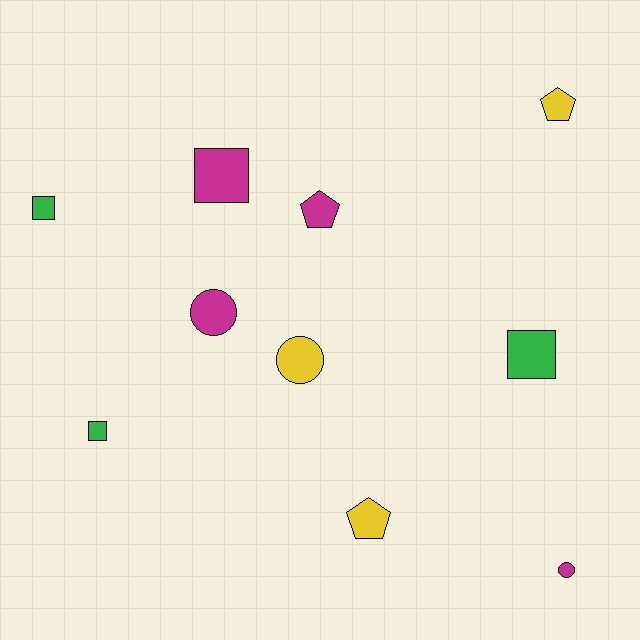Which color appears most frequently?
Magenta, with 4 objects.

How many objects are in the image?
There are 10 objects.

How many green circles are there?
There are no green circles.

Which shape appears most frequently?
Square, with 4 objects.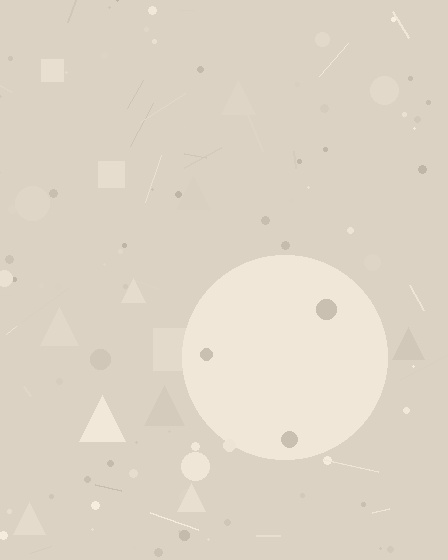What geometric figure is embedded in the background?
A circle is embedded in the background.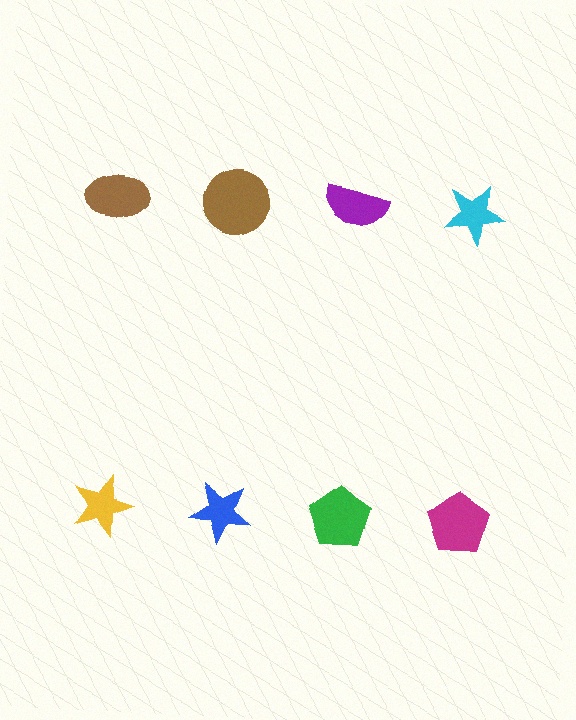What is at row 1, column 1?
A brown ellipse.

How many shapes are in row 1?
4 shapes.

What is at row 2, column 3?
A green pentagon.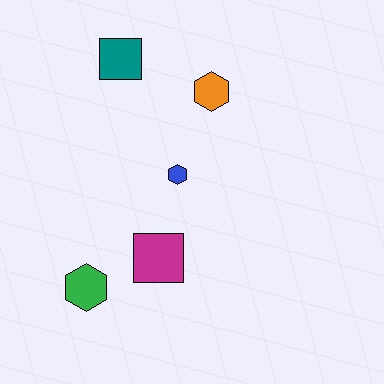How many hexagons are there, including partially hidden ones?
There are 3 hexagons.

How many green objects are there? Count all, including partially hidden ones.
There is 1 green object.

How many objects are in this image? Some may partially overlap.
There are 5 objects.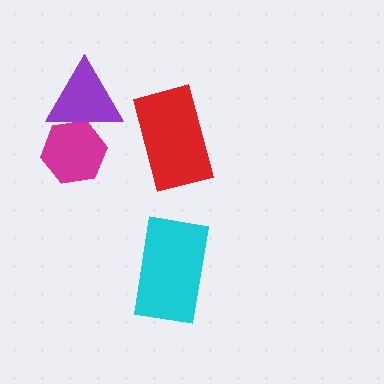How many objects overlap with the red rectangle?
0 objects overlap with the red rectangle.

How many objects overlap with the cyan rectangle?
0 objects overlap with the cyan rectangle.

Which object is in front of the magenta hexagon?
The purple triangle is in front of the magenta hexagon.